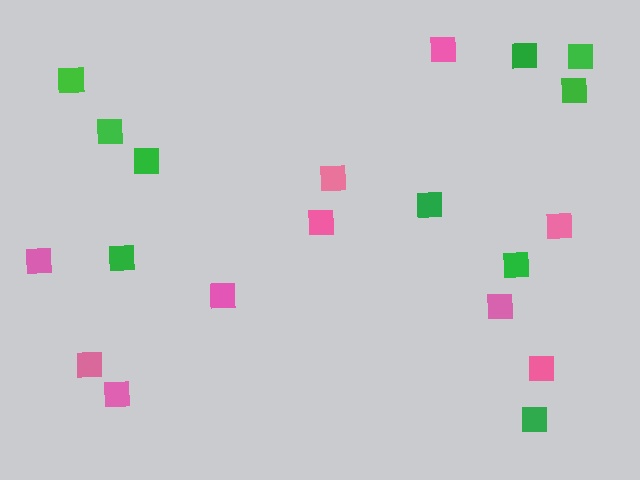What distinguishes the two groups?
There are 2 groups: one group of pink squares (10) and one group of green squares (10).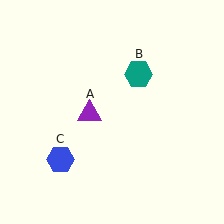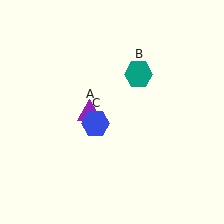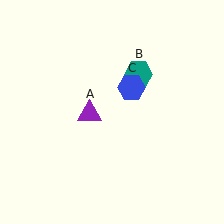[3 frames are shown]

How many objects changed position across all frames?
1 object changed position: blue hexagon (object C).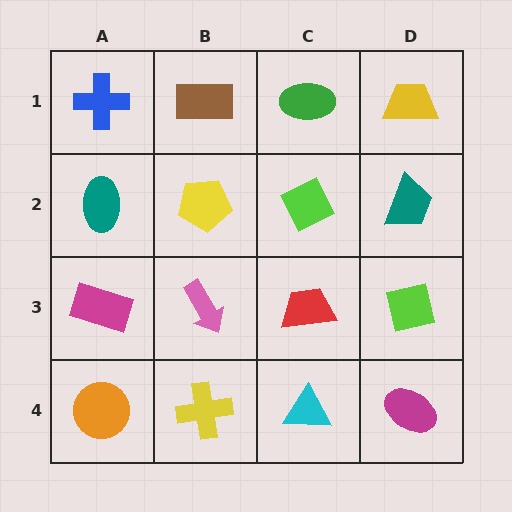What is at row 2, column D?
A teal trapezoid.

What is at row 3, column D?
A lime square.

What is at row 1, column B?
A brown rectangle.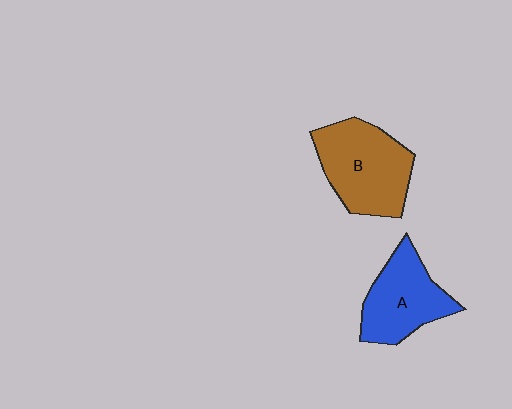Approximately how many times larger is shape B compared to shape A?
Approximately 1.2 times.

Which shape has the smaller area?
Shape A (blue).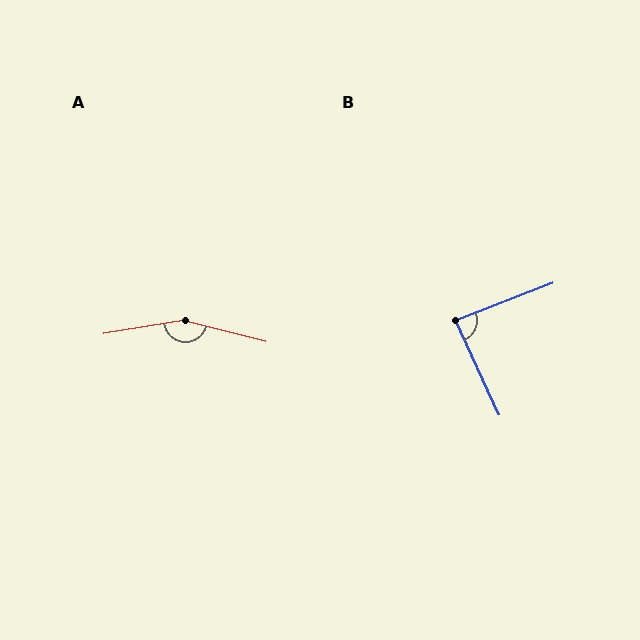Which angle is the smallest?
B, at approximately 86 degrees.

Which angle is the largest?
A, at approximately 156 degrees.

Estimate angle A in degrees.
Approximately 156 degrees.